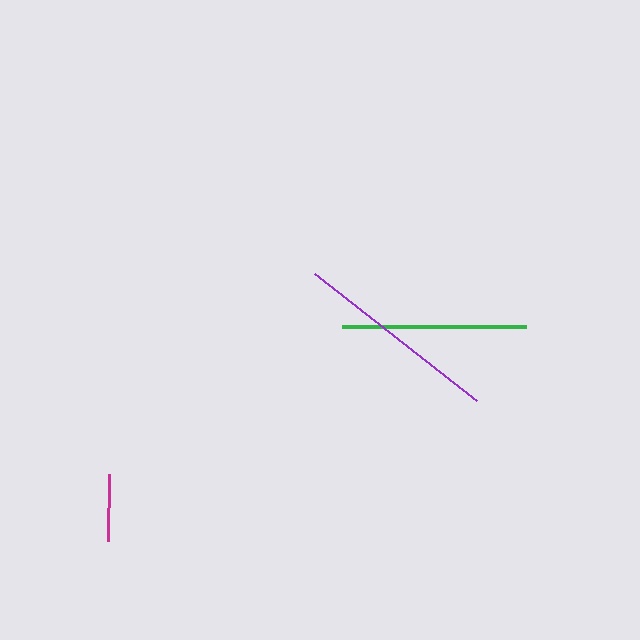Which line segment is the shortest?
The magenta line is the shortest at approximately 67 pixels.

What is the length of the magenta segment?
The magenta segment is approximately 67 pixels long.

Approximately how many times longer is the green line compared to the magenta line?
The green line is approximately 2.7 times the length of the magenta line.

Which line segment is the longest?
The purple line is the longest at approximately 206 pixels.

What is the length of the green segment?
The green segment is approximately 183 pixels long.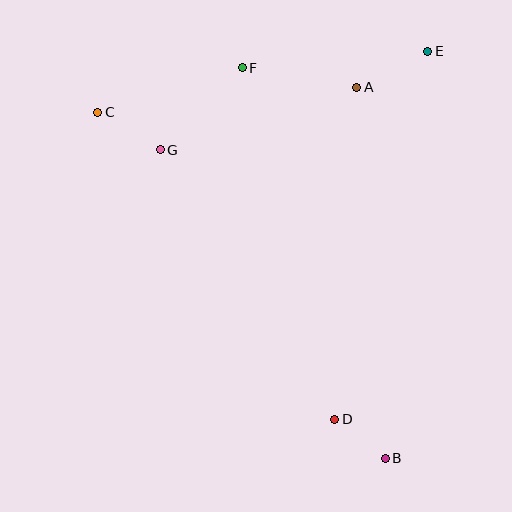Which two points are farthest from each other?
Points B and C are farthest from each other.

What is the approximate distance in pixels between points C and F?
The distance between C and F is approximately 151 pixels.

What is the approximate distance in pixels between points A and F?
The distance between A and F is approximately 116 pixels.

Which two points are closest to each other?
Points B and D are closest to each other.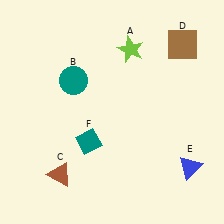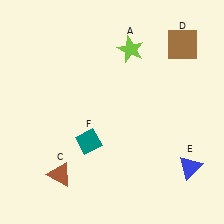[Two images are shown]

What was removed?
The teal circle (B) was removed in Image 2.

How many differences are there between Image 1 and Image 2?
There is 1 difference between the two images.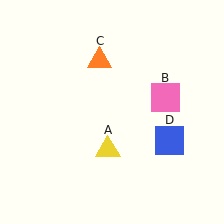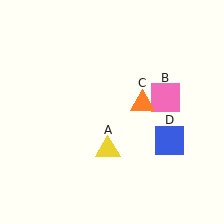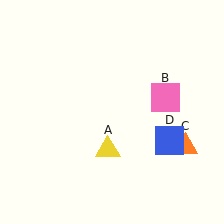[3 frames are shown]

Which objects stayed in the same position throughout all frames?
Yellow triangle (object A) and pink square (object B) and blue square (object D) remained stationary.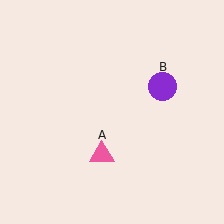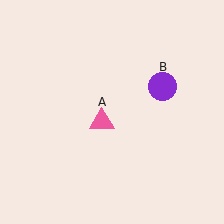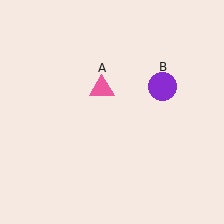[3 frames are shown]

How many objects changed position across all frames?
1 object changed position: pink triangle (object A).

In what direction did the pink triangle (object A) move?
The pink triangle (object A) moved up.